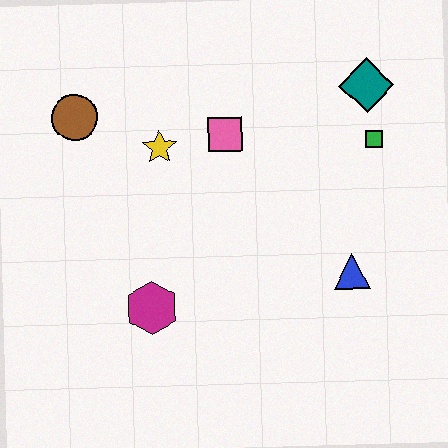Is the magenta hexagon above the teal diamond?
No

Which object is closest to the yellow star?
The pink square is closest to the yellow star.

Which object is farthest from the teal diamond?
The magenta hexagon is farthest from the teal diamond.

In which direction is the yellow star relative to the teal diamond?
The yellow star is to the left of the teal diamond.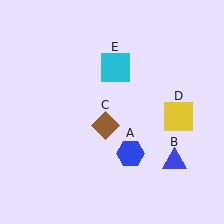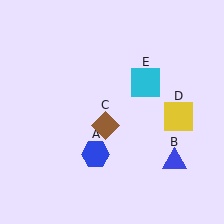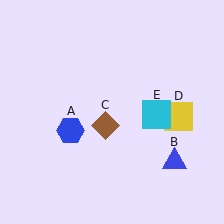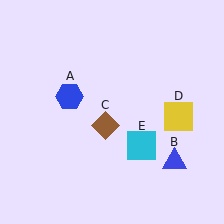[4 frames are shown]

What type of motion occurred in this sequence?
The blue hexagon (object A), cyan square (object E) rotated clockwise around the center of the scene.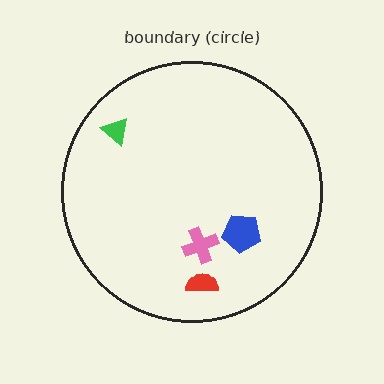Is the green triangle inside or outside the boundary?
Inside.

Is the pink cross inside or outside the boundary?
Inside.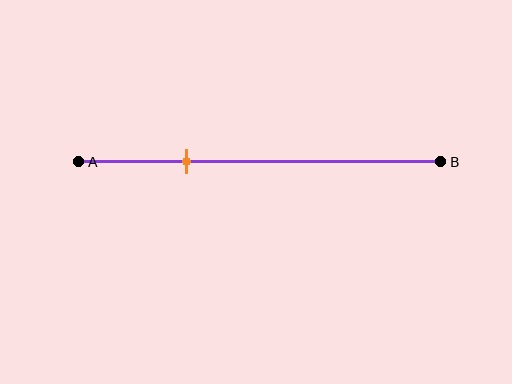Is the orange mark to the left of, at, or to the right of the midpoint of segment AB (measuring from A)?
The orange mark is to the left of the midpoint of segment AB.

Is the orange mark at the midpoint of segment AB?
No, the mark is at about 30% from A, not at the 50% midpoint.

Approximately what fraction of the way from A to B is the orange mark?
The orange mark is approximately 30% of the way from A to B.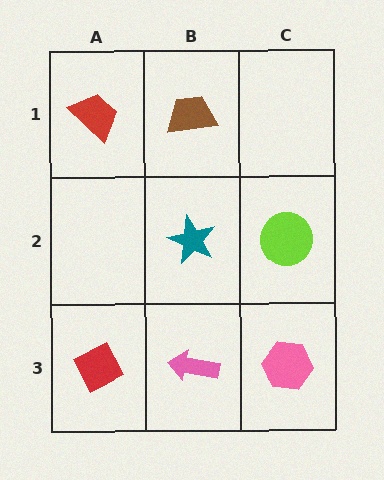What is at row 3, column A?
A red diamond.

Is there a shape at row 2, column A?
No, that cell is empty.